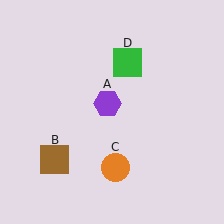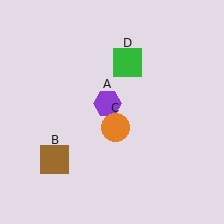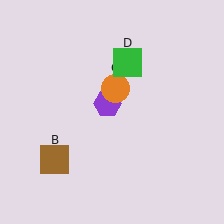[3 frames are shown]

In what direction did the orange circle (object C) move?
The orange circle (object C) moved up.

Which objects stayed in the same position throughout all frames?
Purple hexagon (object A) and brown square (object B) and green square (object D) remained stationary.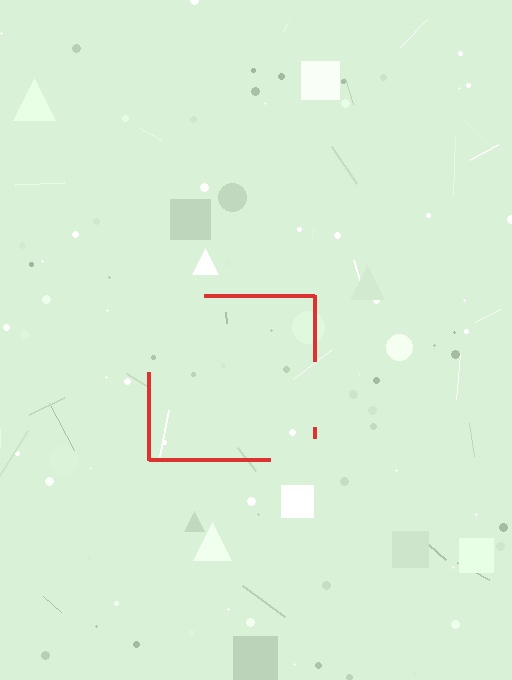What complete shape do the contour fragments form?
The contour fragments form a square.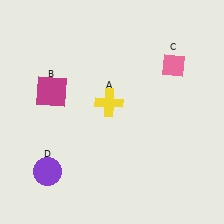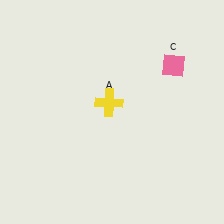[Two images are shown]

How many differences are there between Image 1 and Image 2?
There are 2 differences between the two images.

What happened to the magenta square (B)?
The magenta square (B) was removed in Image 2. It was in the top-left area of Image 1.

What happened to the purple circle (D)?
The purple circle (D) was removed in Image 2. It was in the bottom-left area of Image 1.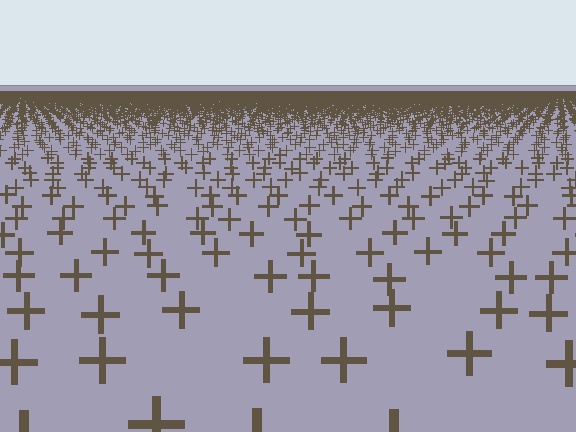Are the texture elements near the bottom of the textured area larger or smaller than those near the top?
Larger. Near the bottom, elements are closer to the viewer and appear at a bigger on-screen size.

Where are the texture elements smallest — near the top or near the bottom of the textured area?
Near the top.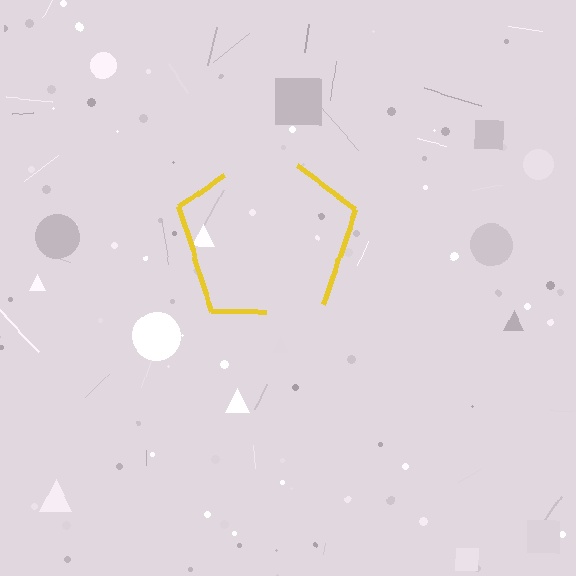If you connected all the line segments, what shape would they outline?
They would outline a pentagon.